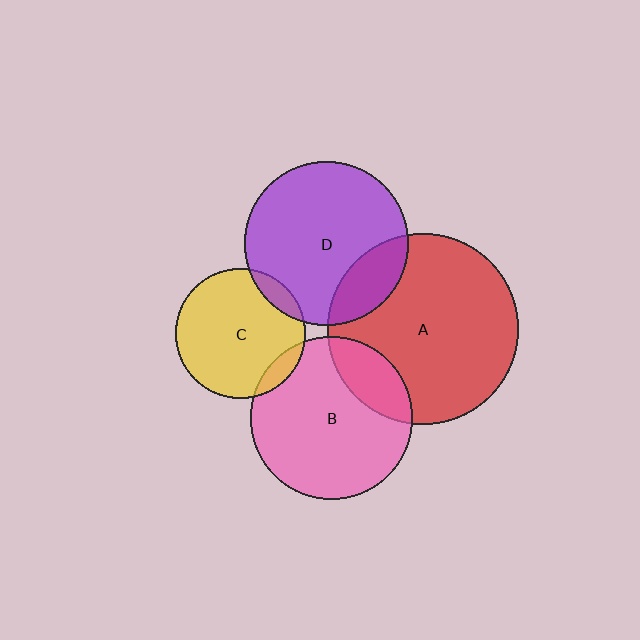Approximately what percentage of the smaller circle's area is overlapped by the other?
Approximately 10%.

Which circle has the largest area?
Circle A (red).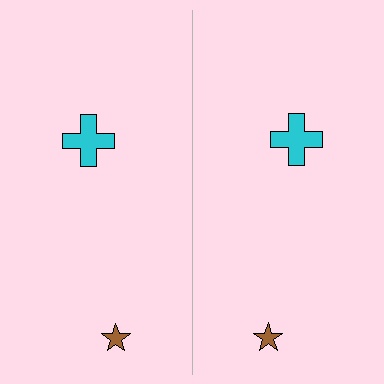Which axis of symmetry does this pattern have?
The pattern has a vertical axis of symmetry running through the center of the image.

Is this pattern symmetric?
Yes, this pattern has bilateral (reflection) symmetry.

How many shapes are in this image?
There are 4 shapes in this image.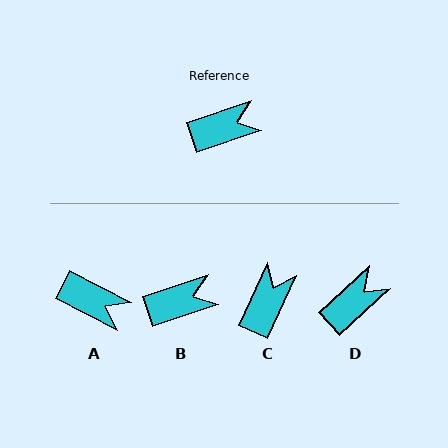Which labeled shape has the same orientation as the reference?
B.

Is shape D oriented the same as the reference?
No, it is off by about 24 degrees.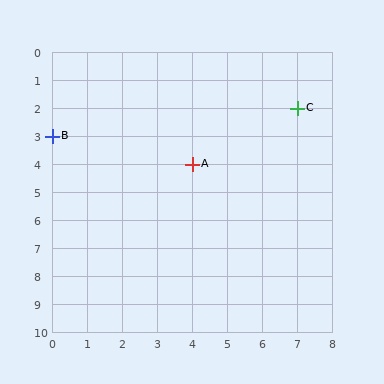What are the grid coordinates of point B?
Point B is at grid coordinates (0, 3).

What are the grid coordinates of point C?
Point C is at grid coordinates (7, 2).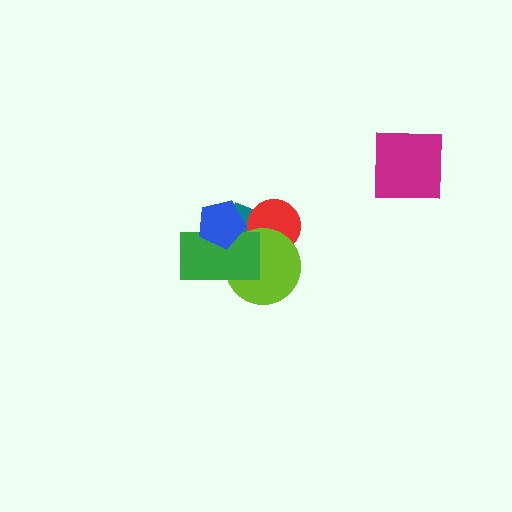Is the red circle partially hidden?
Yes, it is partially covered by another shape.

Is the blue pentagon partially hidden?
No, no other shape covers it.